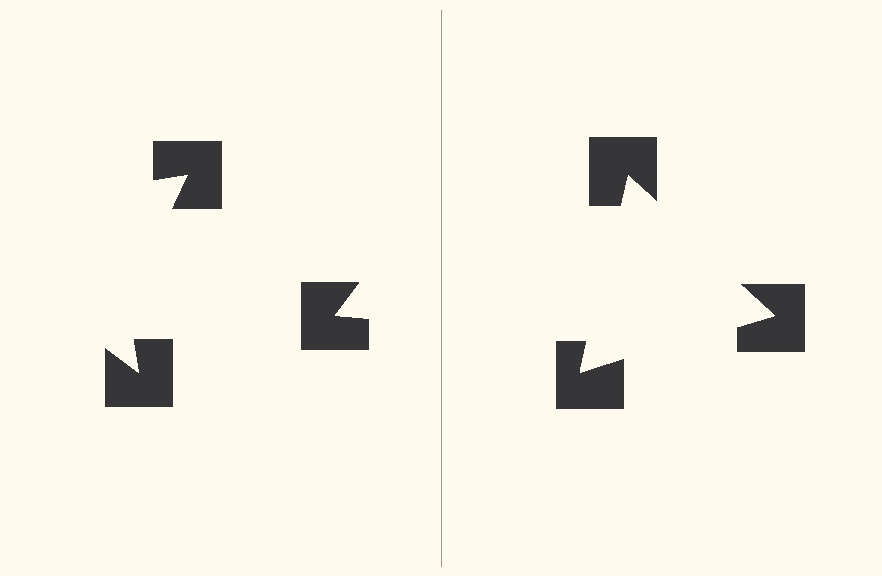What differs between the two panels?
The notched squares are positioned identically on both sides; only the wedge orientations differ. On the right they align to a triangle; on the left they are misaligned.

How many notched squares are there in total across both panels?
6 — 3 on each side.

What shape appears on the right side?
An illusory triangle.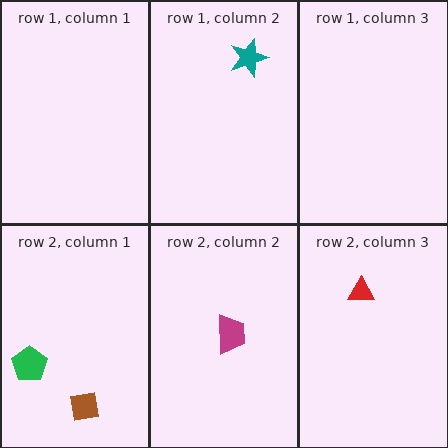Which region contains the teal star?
The row 1, column 2 region.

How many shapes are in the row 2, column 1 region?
2.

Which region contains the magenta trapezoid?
The row 2, column 2 region.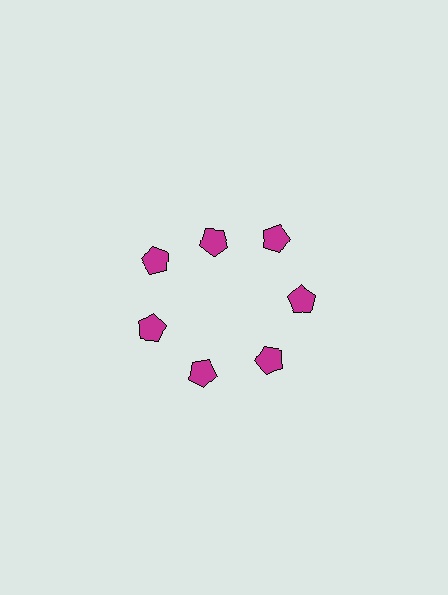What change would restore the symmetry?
The symmetry would be restored by moving it outward, back onto the ring so that all 7 pentagons sit at equal angles and equal distance from the center.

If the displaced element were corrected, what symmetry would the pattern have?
It would have 7-fold rotational symmetry — the pattern would map onto itself every 51 degrees.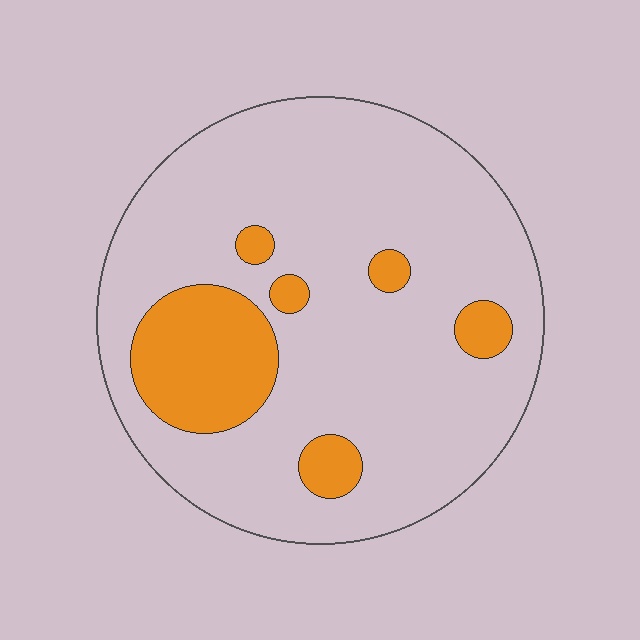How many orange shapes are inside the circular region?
6.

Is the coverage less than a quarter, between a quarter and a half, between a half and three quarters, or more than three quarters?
Less than a quarter.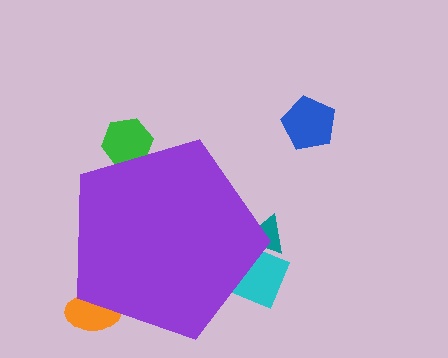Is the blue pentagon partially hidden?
No, the blue pentagon is fully visible.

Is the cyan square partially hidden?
Yes, the cyan square is partially hidden behind the purple pentagon.